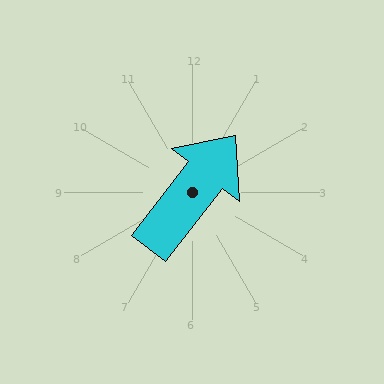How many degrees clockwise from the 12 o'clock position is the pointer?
Approximately 38 degrees.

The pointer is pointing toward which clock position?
Roughly 1 o'clock.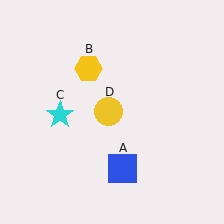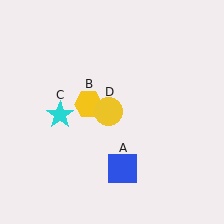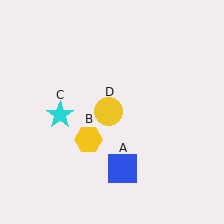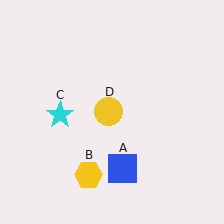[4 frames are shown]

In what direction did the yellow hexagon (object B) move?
The yellow hexagon (object B) moved down.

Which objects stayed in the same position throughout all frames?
Blue square (object A) and cyan star (object C) and yellow circle (object D) remained stationary.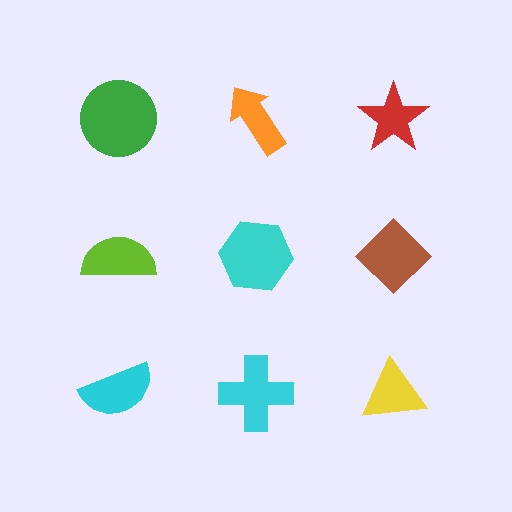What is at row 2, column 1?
A lime semicircle.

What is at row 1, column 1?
A green circle.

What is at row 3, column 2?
A cyan cross.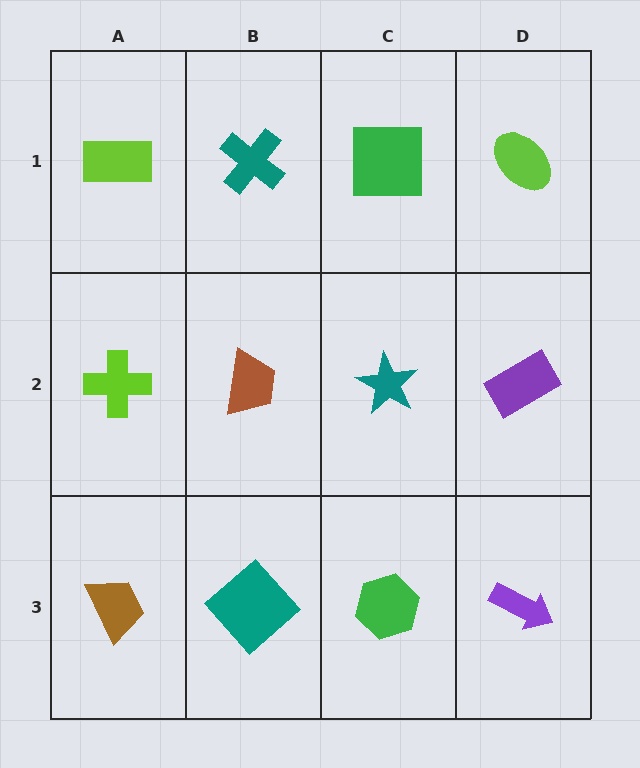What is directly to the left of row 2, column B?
A lime cross.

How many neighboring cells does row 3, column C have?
3.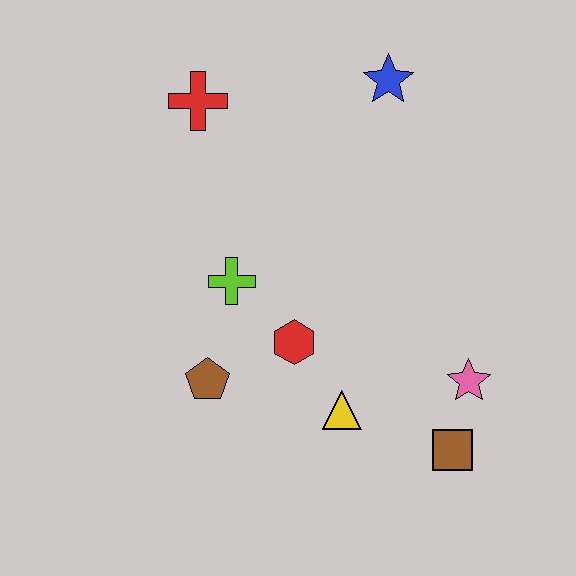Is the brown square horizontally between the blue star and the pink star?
Yes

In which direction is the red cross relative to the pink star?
The red cross is above the pink star.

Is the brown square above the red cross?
No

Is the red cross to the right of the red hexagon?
No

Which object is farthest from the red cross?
The brown square is farthest from the red cross.